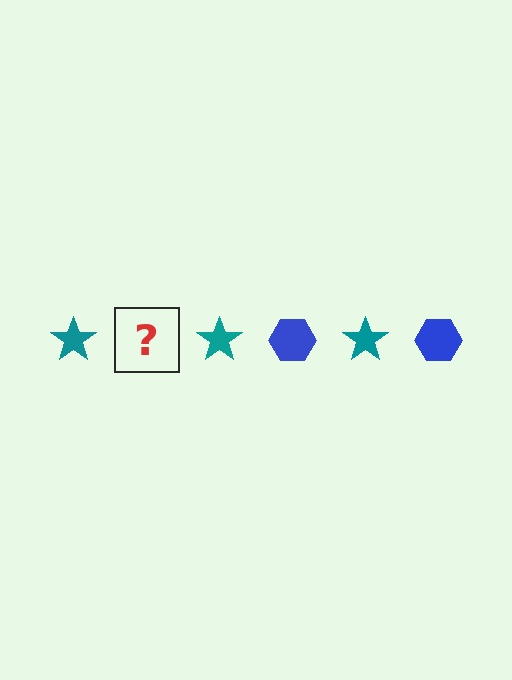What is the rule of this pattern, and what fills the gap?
The rule is that the pattern alternates between teal star and blue hexagon. The gap should be filled with a blue hexagon.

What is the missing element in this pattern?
The missing element is a blue hexagon.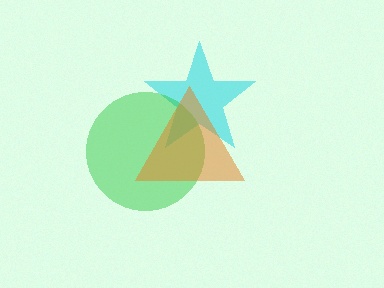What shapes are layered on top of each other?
The layered shapes are: a cyan star, a green circle, an orange triangle.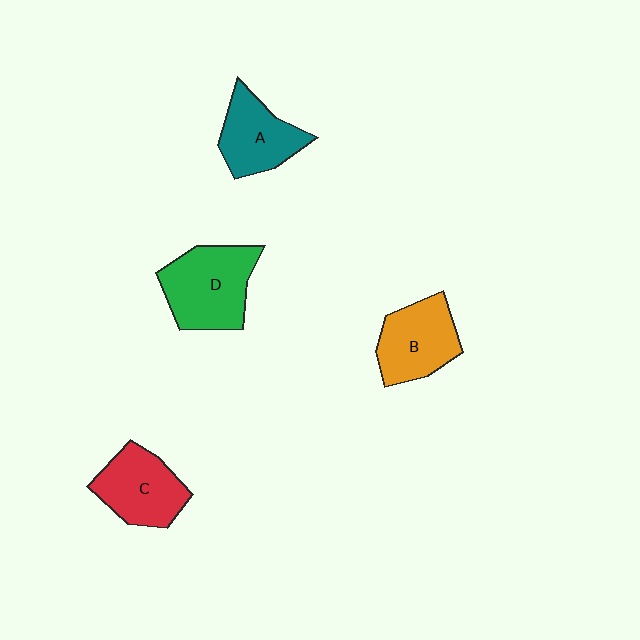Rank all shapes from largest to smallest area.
From largest to smallest: D (green), B (orange), C (red), A (teal).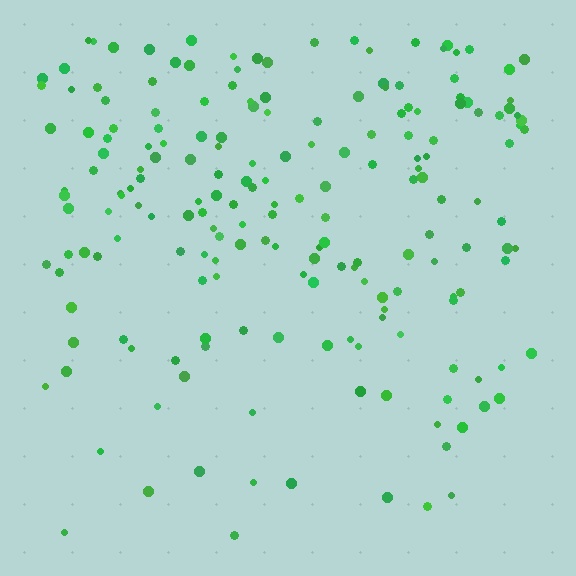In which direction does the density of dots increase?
From bottom to top, with the top side densest.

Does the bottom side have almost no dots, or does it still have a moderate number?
Still a moderate number, just noticeably fewer than the top.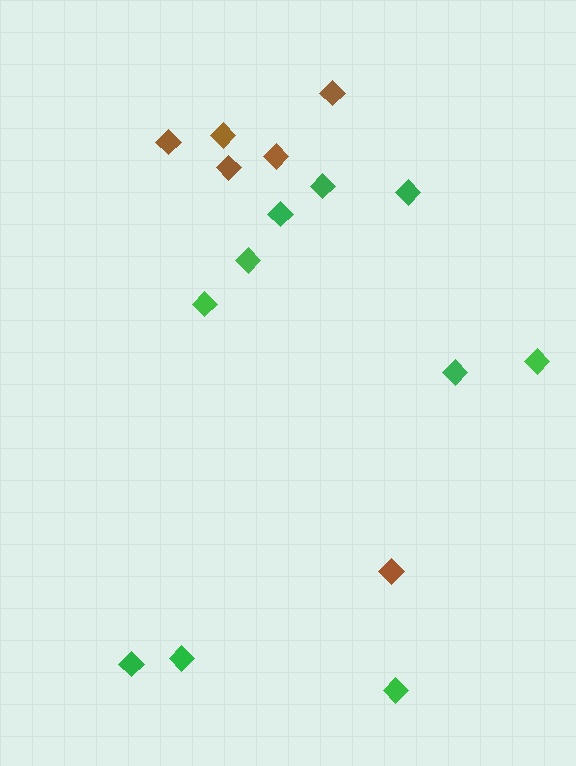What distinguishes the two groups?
There are 2 groups: one group of green diamonds (10) and one group of brown diamonds (6).